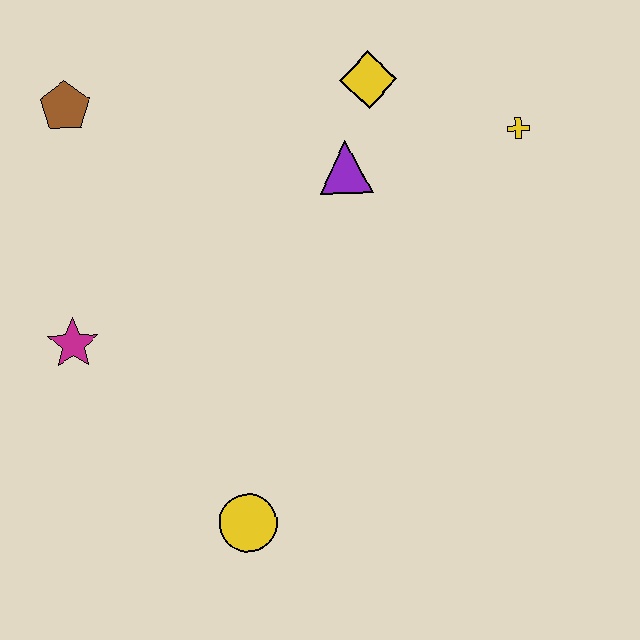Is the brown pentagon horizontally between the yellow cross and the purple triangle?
No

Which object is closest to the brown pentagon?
The magenta star is closest to the brown pentagon.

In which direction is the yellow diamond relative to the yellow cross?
The yellow diamond is to the left of the yellow cross.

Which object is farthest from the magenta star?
The yellow cross is farthest from the magenta star.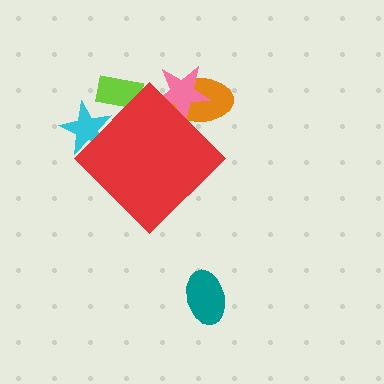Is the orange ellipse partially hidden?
Yes, the orange ellipse is partially hidden behind the red diamond.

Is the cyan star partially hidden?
Yes, the cyan star is partially hidden behind the red diamond.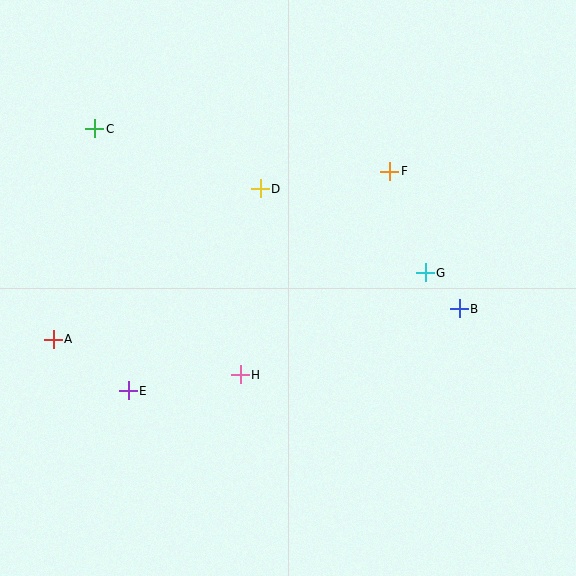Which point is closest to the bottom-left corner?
Point E is closest to the bottom-left corner.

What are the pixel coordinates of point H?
Point H is at (240, 375).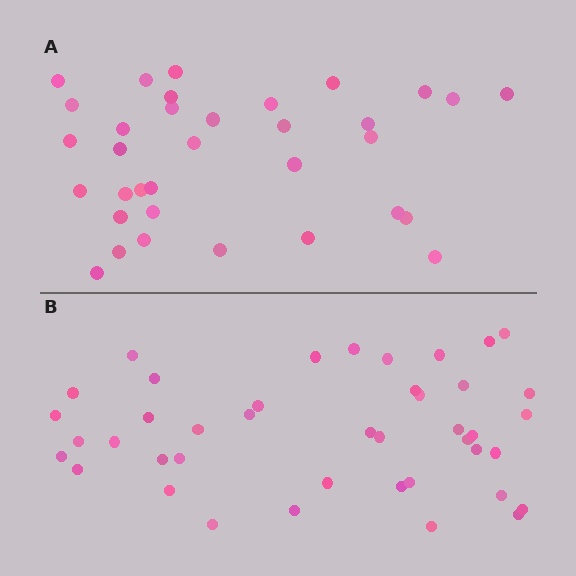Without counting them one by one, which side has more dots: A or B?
Region B (the bottom region) has more dots.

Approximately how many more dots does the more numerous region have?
Region B has roughly 8 or so more dots than region A.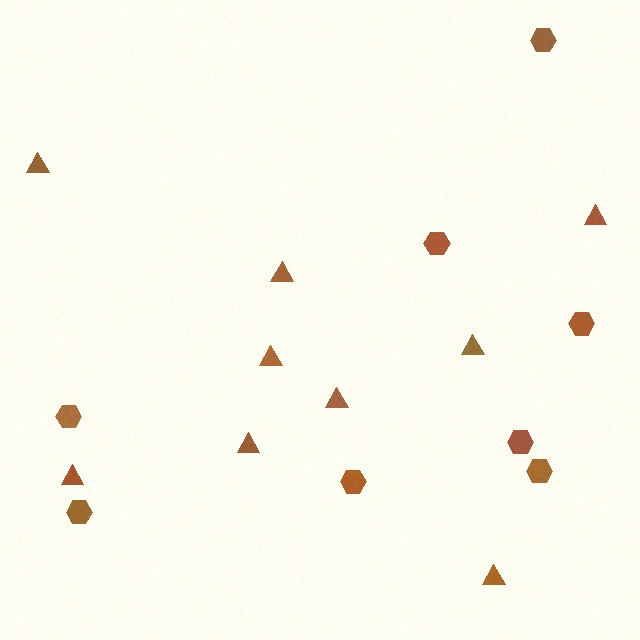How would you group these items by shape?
There are 2 groups: one group of hexagons (8) and one group of triangles (9).